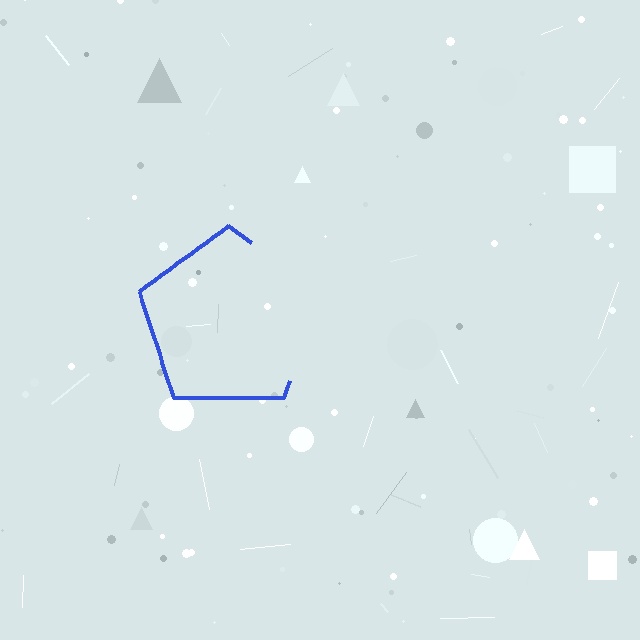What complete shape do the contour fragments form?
The contour fragments form a pentagon.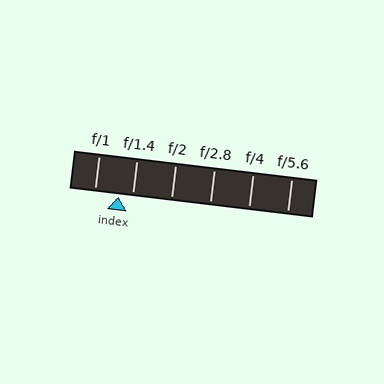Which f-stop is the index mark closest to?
The index mark is closest to f/1.4.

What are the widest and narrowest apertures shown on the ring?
The widest aperture shown is f/1 and the narrowest is f/5.6.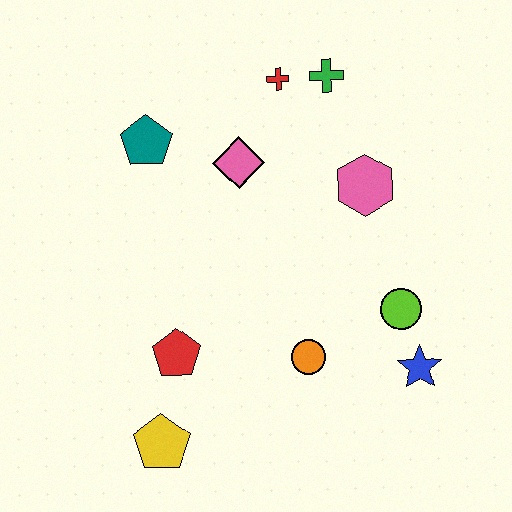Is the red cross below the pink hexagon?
No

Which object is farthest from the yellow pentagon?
The green cross is farthest from the yellow pentagon.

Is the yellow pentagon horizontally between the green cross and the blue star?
No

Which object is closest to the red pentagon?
The yellow pentagon is closest to the red pentagon.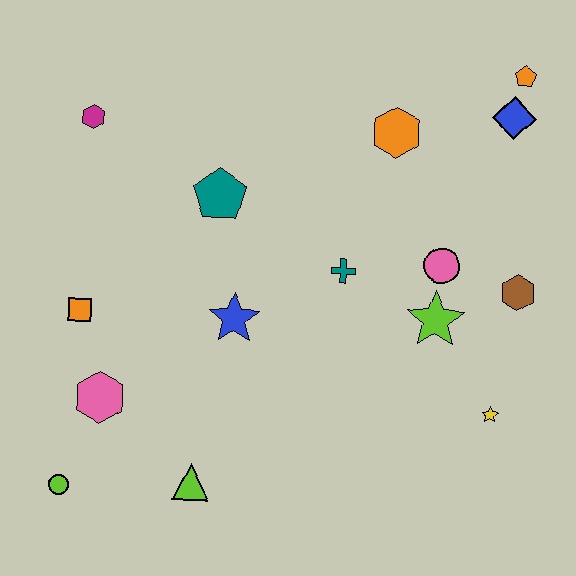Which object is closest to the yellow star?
The lime star is closest to the yellow star.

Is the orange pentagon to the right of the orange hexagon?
Yes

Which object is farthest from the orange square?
The orange pentagon is farthest from the orange square.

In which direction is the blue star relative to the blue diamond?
The blue star is to the left of the blue diamond.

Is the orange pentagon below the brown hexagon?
No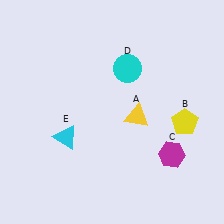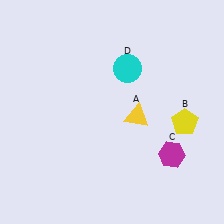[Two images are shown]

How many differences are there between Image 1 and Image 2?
There is 1 difference between the two images.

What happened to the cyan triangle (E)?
The cyan triangle (E) was removed in Image 2. It was in the bottom-left area of Image 1.